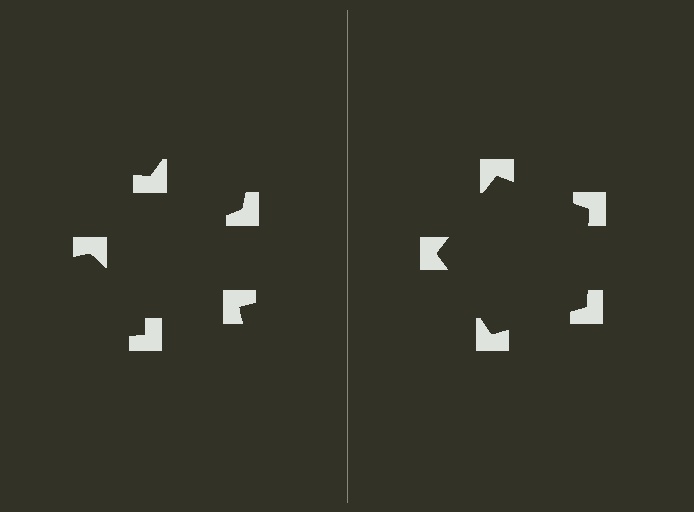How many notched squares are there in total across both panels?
10 — 5 on each side.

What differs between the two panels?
The notched squares are positioned identically on both sides; only the wedge orientations differ. On the right they align to a pentagon; on the left they are misaligned.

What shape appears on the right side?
An illusory pentagon.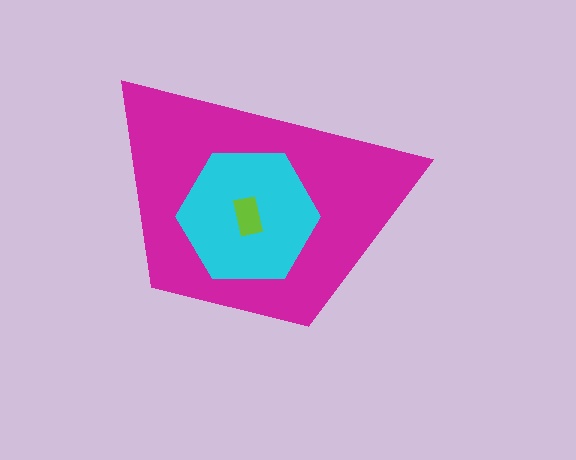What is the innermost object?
The lime rectangle.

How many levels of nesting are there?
3.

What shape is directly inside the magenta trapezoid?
The cyan hexagon.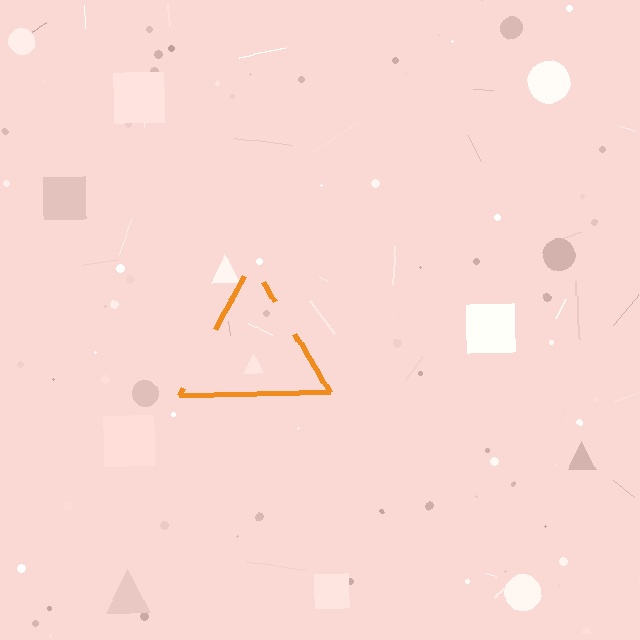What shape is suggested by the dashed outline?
The dashed outline suggests a triangle.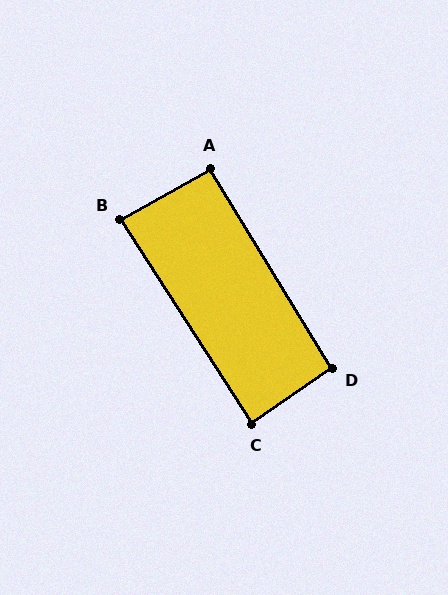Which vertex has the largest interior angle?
D, at approximately 93 degrees.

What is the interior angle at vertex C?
Approximately 88 degrees (approximately right).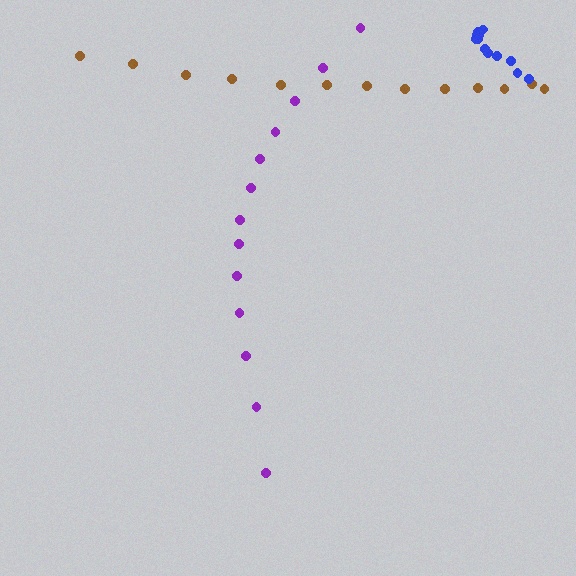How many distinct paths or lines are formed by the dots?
There are 3 distinct paths.